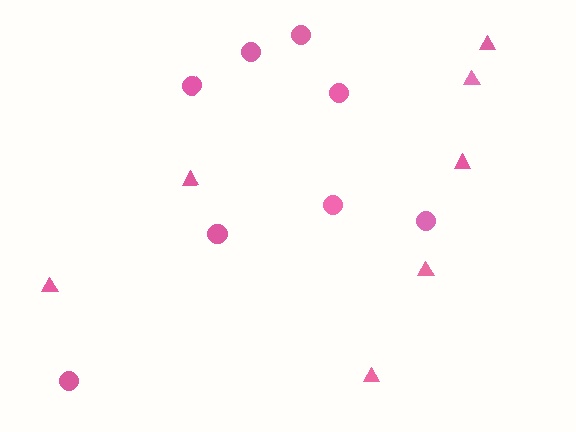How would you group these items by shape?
There are 2 groups: one group of triangles (7) and one group of circles (8).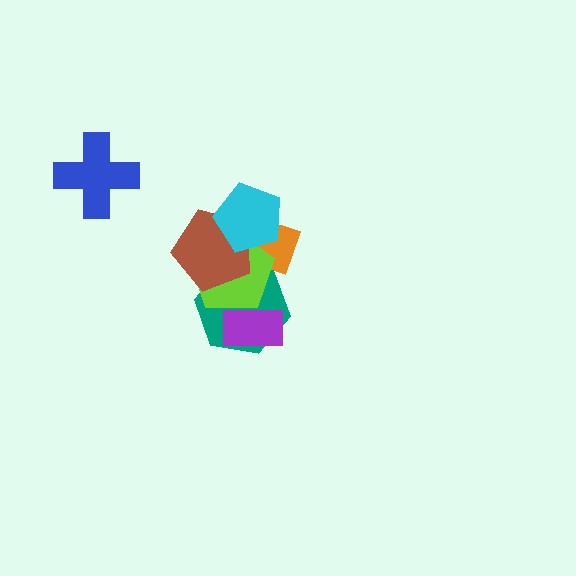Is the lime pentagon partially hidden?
Yes, it is partially covered by another shape.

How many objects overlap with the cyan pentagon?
3 objects overlap with the cyan pentagon.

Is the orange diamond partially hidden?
Yes, it is partially covered by another shape.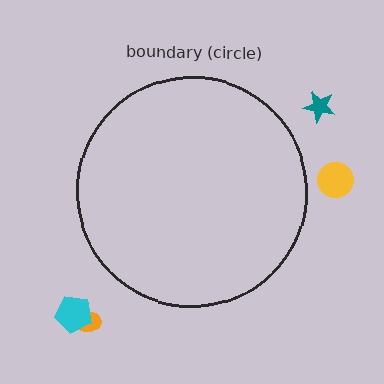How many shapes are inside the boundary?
0 inside, 4 outside.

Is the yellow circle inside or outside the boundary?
Outside.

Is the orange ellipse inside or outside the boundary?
Outside.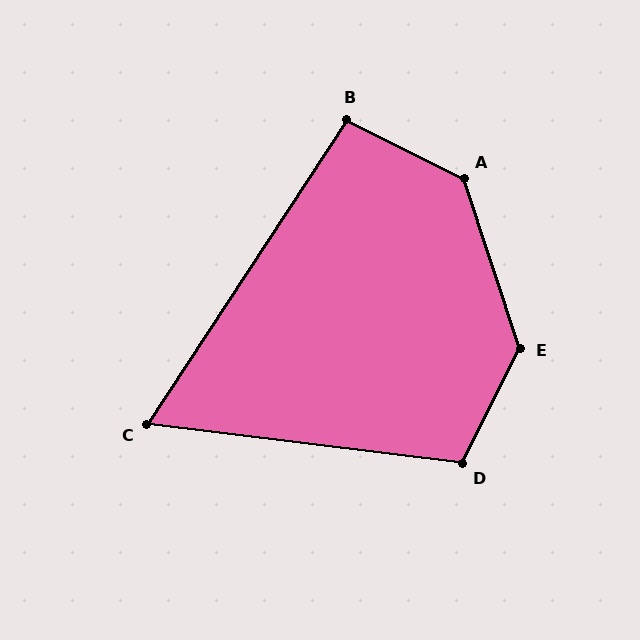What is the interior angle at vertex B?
Approximately 97 degrees (obtuse).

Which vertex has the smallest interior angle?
C, at approximately 64 degrees.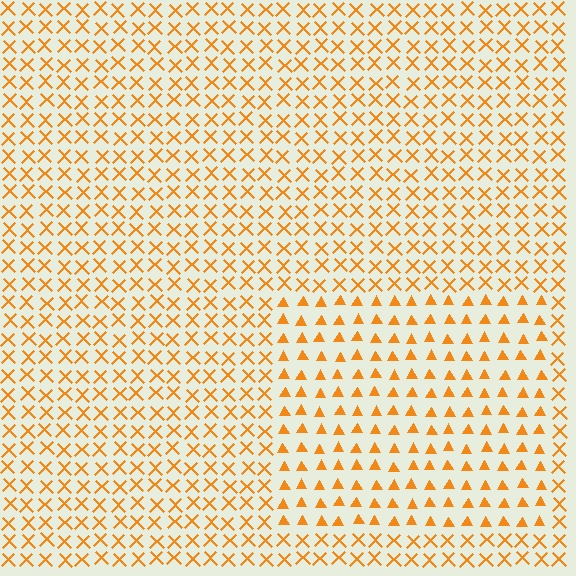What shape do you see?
I see a rectangle.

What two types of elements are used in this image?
The image uses triangles inside the rectangle region and X marks outside it.